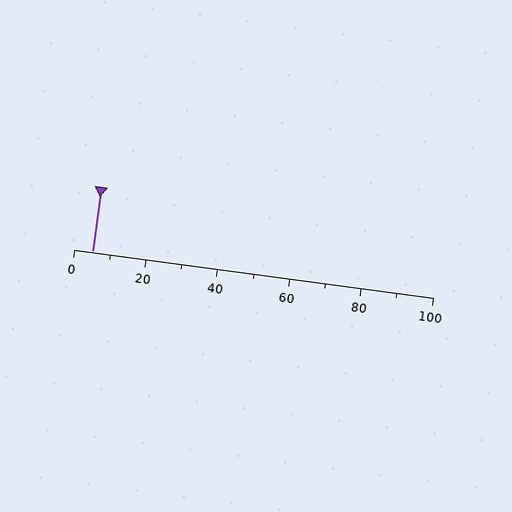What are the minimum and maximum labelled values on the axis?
The axis runs from 0 to 100.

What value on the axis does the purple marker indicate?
The marker indicates approximately 5.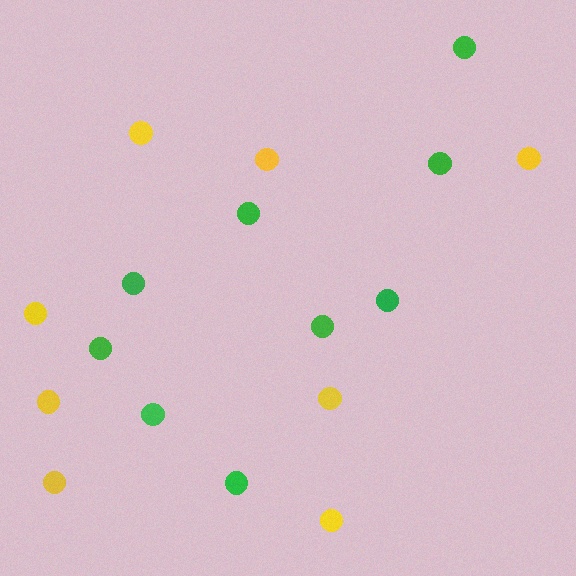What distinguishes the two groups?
There are 2 groups: one group of green circles (9) and one group of yellow circles (8).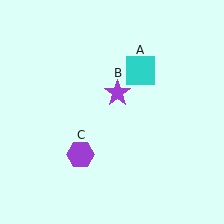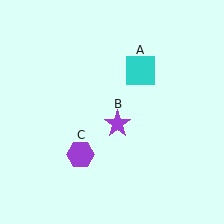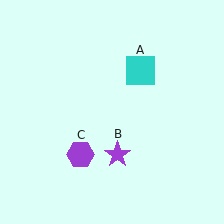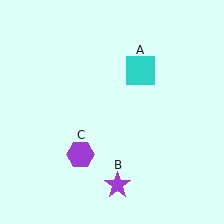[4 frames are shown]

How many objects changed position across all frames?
1 object changed position: purple star (object B).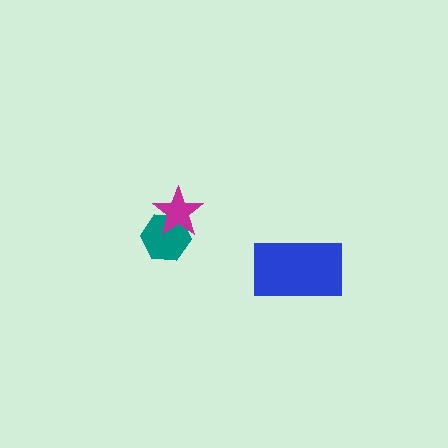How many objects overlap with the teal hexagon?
1 object overlaps with the teal hexagon.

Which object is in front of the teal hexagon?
The magenta star is in front of the teal hexagon.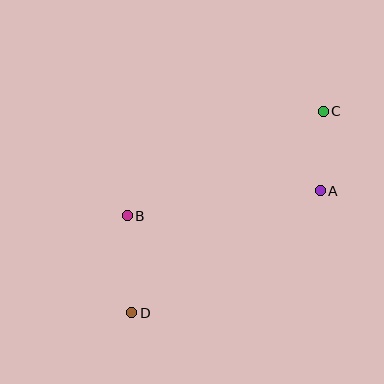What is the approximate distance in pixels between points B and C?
The distance between B and C is approximately 222 pixels.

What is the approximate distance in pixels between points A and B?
The distance between A and B is approximately 195 pixels.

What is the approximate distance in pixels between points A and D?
The distance between A and D is approximately 224 pixels.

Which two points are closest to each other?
Points A and C are closest to each other.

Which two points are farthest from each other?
Points C and D are farthest from each other.